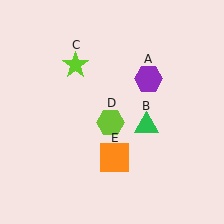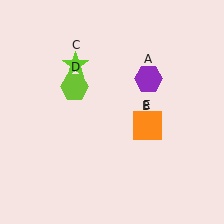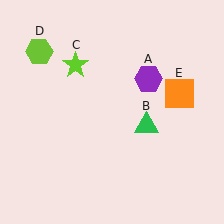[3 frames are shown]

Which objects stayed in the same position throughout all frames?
Purple hexagon (object A) and green triangle (object B) and lime star (object C) remained stationary.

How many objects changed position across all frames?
2 objects changed position: lime hexagon (object D), orange square (object E).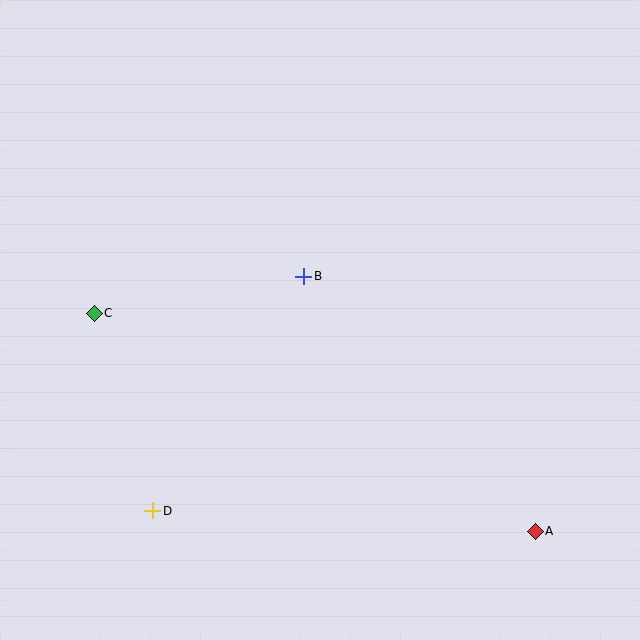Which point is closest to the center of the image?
Point B at (304, 276) is closest to the center.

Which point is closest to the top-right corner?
Point B is closest to the top-right corner.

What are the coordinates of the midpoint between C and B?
The midpoint between C and B is at (199, 295).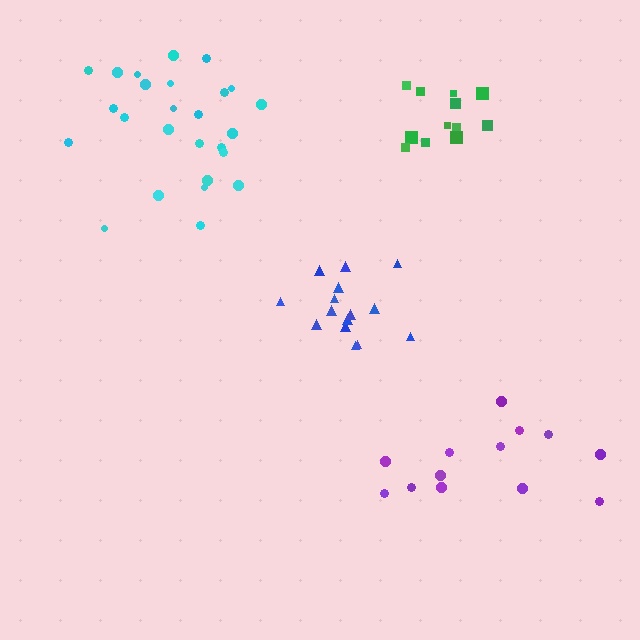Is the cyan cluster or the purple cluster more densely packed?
Cyan.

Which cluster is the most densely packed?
Blue.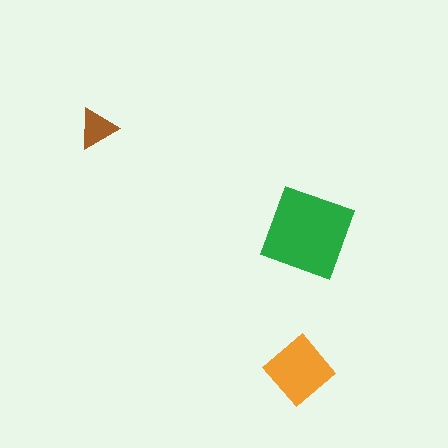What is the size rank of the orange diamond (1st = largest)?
2nd.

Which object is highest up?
The brown triangle is topmost.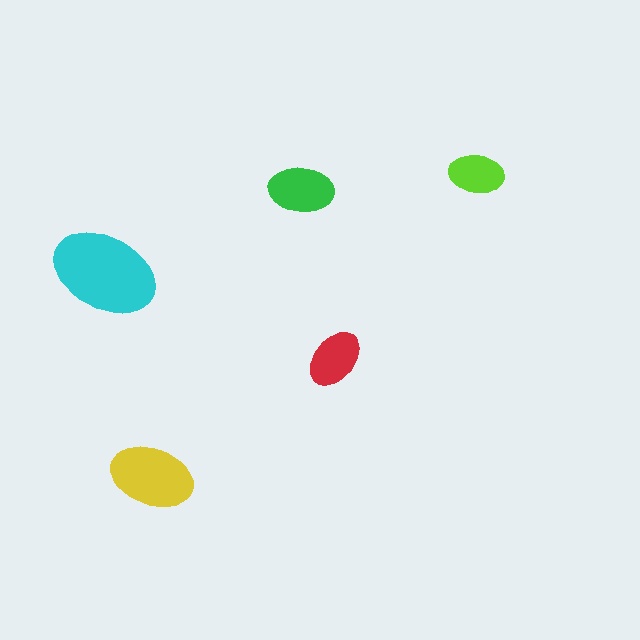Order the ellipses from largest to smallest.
the cyan one, the yellow one, the green one, the red one, the lime one.